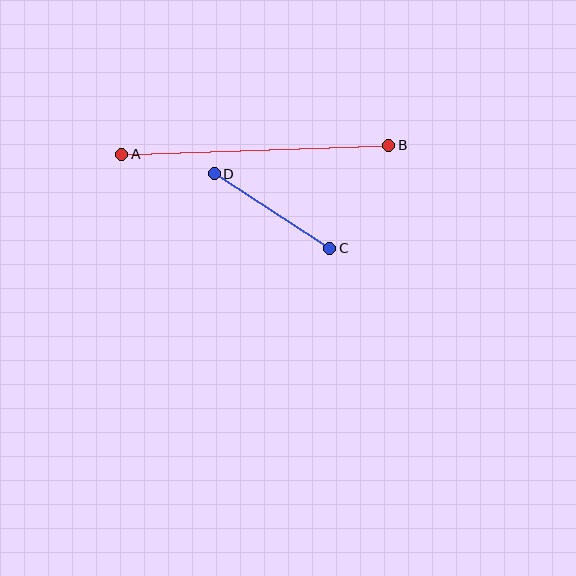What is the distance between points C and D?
The distance is approximately 137 pixels.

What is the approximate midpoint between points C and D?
The midpoint is at approximately (272, 211) pixels.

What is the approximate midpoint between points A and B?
The midpoint is at approximately (255, 150) pixels.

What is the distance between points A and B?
The distance is approximately 267 pixels.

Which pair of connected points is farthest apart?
Points A and B are farthest apart.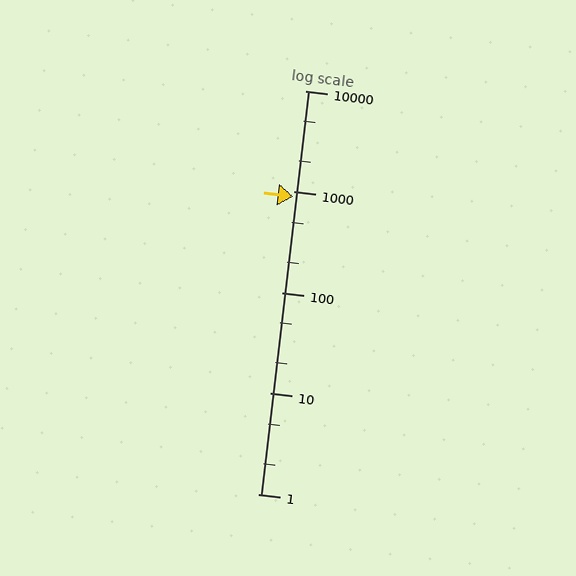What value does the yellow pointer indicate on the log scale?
The pointer indicates approximately 900.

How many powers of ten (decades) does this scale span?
The scale spans 4 decades, from 1 to 10000.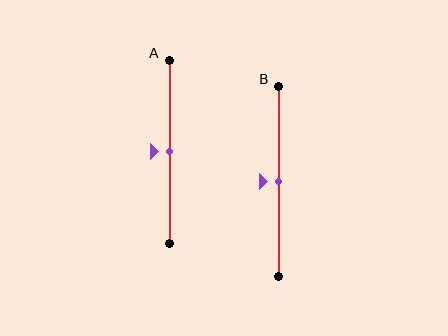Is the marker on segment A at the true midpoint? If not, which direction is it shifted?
Yes, the marker on segment A is at the true midpoint.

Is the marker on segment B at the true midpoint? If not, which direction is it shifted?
Yes, the marker on segment B is at the true midpoint.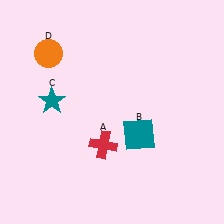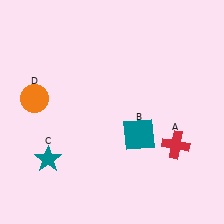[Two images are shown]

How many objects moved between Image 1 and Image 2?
3 objects moved between the two images.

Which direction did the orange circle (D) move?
The orange circle (D) moved down.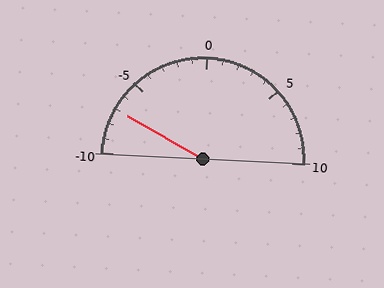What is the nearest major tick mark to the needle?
The nearest major tick mark is -5.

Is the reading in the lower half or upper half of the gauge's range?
The reading is in the lower half of the range (-10 to 10).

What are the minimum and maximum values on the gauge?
The gauge ranges from -10 to 10.